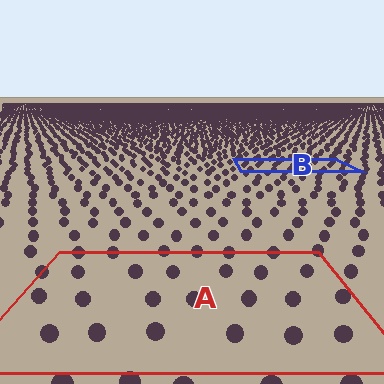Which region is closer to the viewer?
Region A is closer. The texture elements there are larger and more spread out.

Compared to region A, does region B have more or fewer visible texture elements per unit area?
Region B has more texture elements per unit area — they are packed more densely because it is farther away.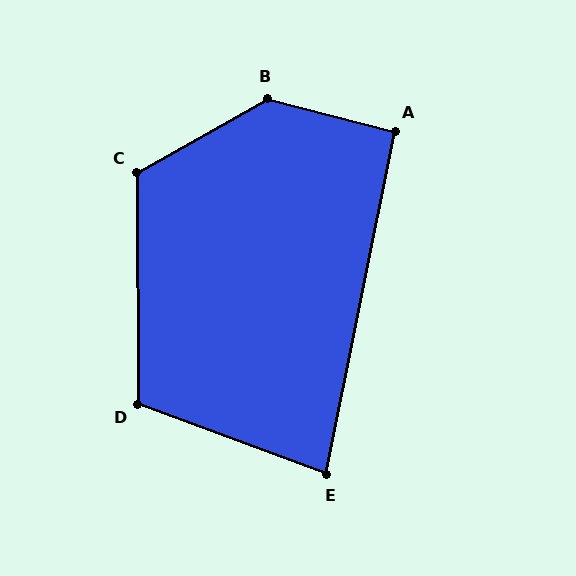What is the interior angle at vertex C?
Approximately 119 degrees (obtuse).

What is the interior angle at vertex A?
Approximately 93 degrees (approximately right).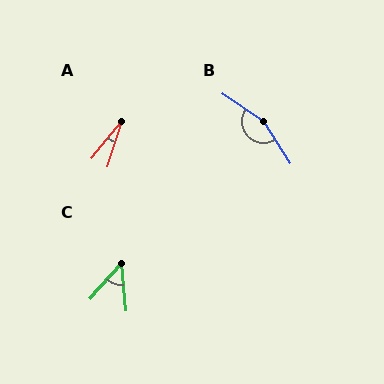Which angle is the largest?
B, at approximately 156 degrees.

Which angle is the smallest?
A, at approximately 21 degrees.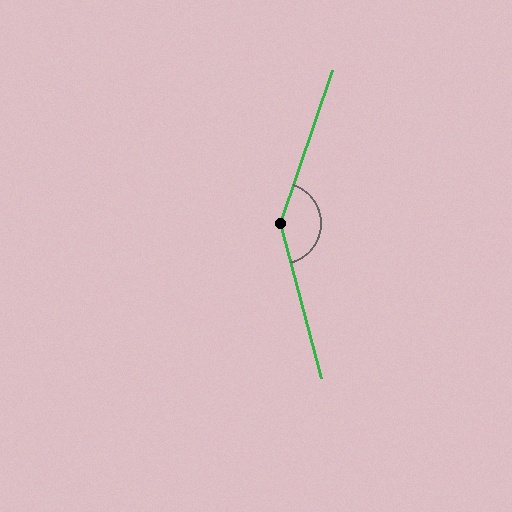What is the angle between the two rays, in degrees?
Approximately 146 degrees.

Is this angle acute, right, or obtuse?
It is obtuse.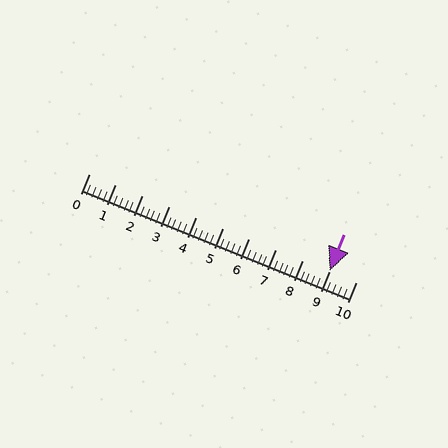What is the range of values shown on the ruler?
The ruler shows values from 0 to 10.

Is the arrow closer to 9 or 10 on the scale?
The arrow is closer to 9.